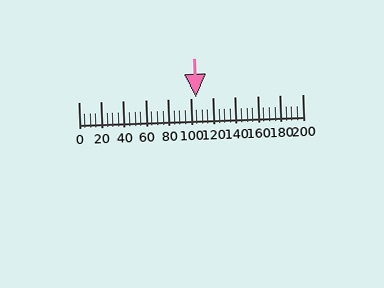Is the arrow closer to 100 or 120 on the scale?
The arrow is closer to 100.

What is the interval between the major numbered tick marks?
The major tick marks are spaced 20 units apart.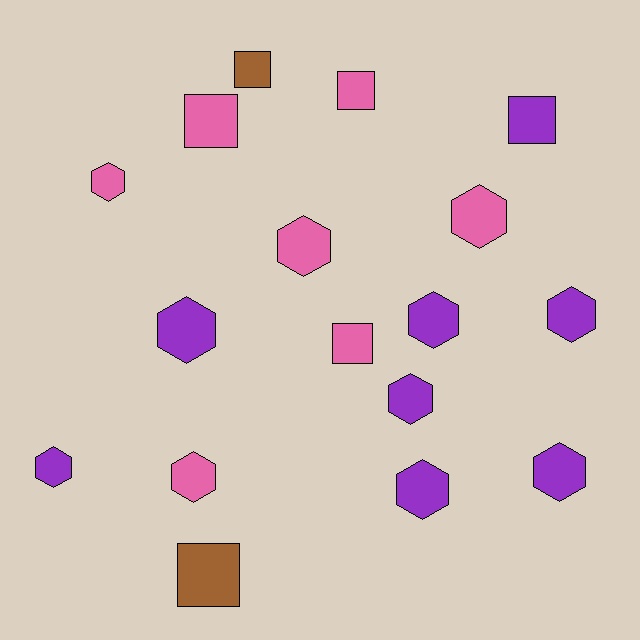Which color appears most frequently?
Purple, with 8 objects.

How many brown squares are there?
There are 2 brown squares.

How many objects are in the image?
There are 17 objects.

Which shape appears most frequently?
Hexagon, with 11 objects.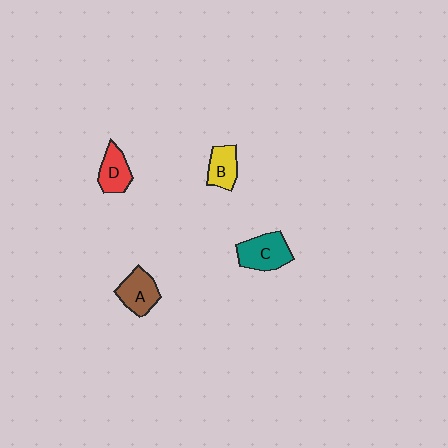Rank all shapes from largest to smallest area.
From largest to smallest: C (teal), A (brown), D (red), B (yellow).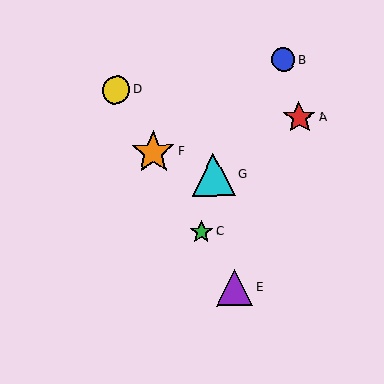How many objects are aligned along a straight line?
4 objects (C, D, E, F) are aligned along a straight line.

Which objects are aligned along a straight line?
Objects C, D, E, F are aligned along a straight line.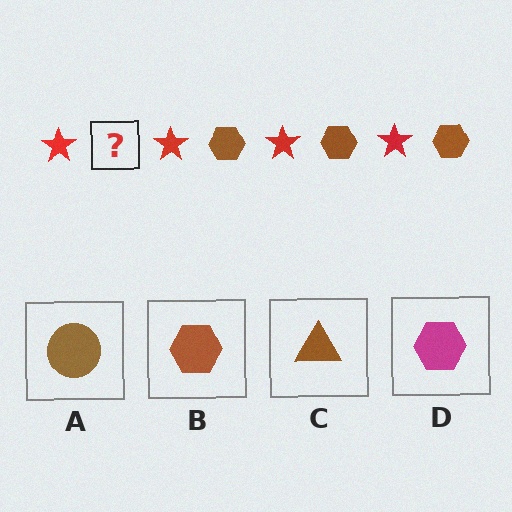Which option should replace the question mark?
Option B.